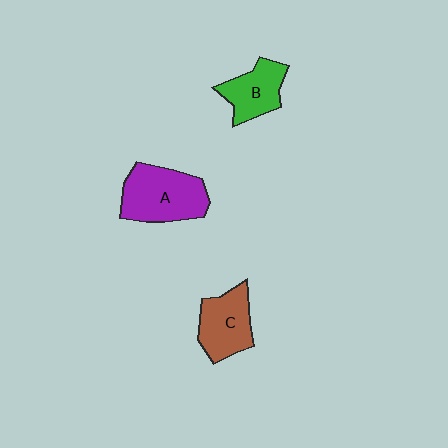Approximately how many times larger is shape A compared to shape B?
Approximately 1.5 times.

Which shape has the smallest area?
Shape B (green).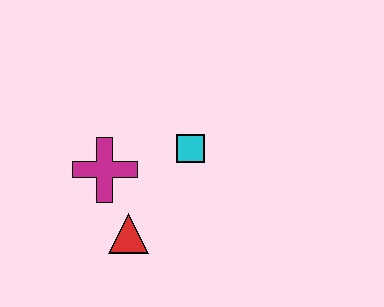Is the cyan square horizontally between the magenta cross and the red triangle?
No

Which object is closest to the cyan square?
The magenta cross is closest to the cyan square.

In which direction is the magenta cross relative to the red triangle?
The magenta cross is above the red triangle.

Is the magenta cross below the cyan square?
Yes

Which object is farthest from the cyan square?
The red triangle is farthest from the cyan square.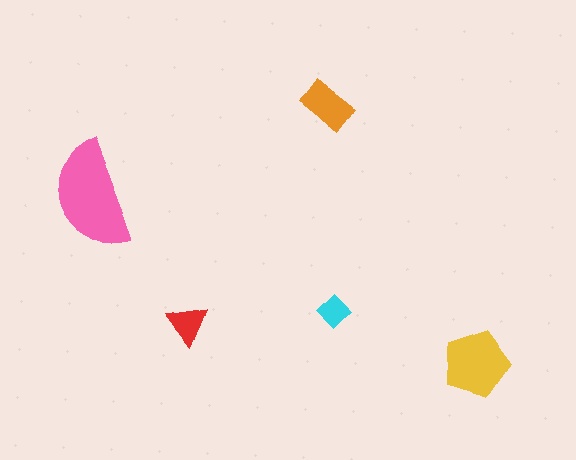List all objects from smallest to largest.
The cyan diamond, the red triangle, the orange rectangle, the yellow pentagon, the pink semicircle.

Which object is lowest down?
The yellow pentagon is bottommost.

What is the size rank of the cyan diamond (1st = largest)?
5th.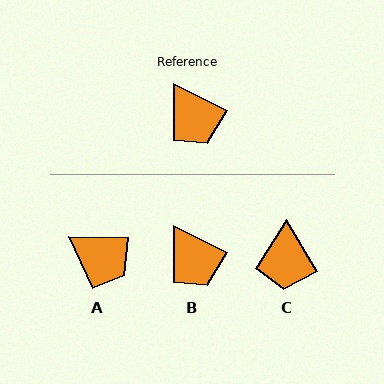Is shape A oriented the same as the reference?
No, it is off by about 25 degrees.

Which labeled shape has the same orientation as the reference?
B.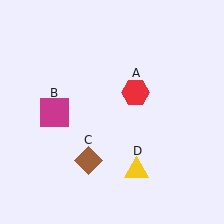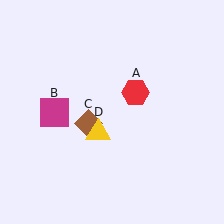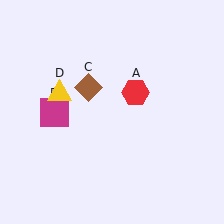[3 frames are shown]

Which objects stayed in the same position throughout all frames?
Red hexagon (object A) and magenta square (object B) remained stationary.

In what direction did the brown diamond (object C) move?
The brown diamond (object C) moved up.